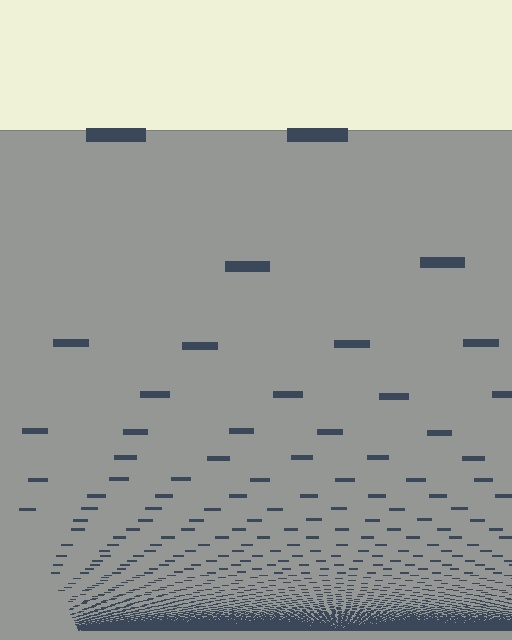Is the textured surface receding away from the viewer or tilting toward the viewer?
The surface appears to tilt toward the viewer. Texture elements get larger and sparser toward the top.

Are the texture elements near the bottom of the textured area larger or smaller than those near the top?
Smaller. The gradient is inverted — elements near the bottom are smaller and denser.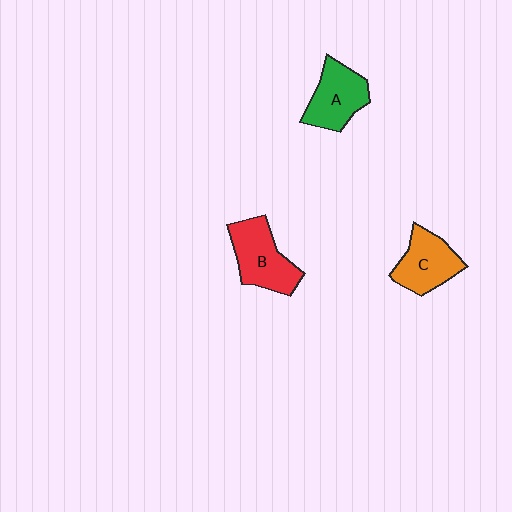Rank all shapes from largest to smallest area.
From largest to smallest: B (red), A (green), C (orange).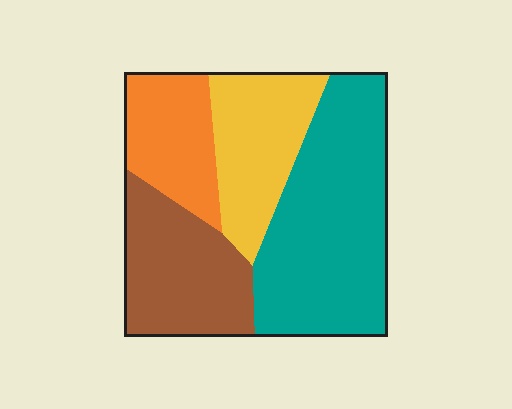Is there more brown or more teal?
Teal.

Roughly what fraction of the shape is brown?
Brown takes up about one quarter (1/4) of the shape.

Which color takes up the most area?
Teal, at roughly 40%.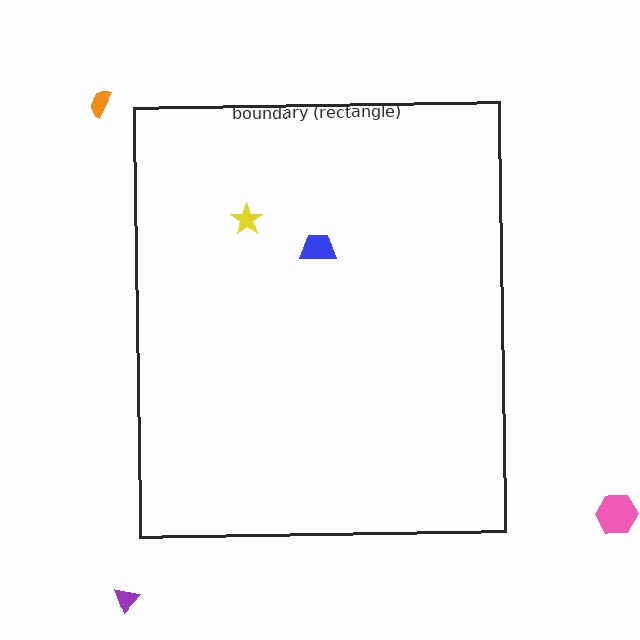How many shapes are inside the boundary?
2 inside, 3 outside.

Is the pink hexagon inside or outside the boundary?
Outside.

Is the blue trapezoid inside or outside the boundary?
Inside.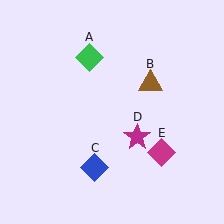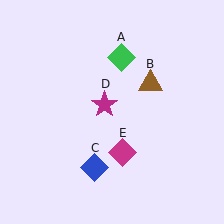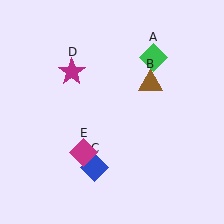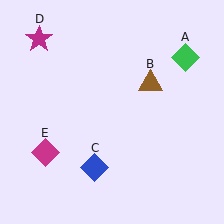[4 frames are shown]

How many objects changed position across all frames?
3 objects changed position: green diamond (object A), magenta star (object D), magenta diamond (object E).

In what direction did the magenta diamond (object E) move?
The magenta diamond (object E) moved left.